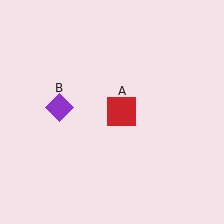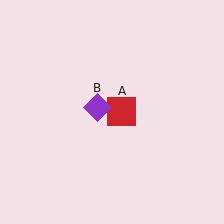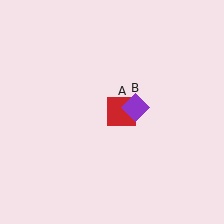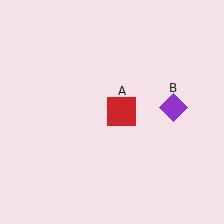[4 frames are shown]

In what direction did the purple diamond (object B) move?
The purple diamond (object B) moved right.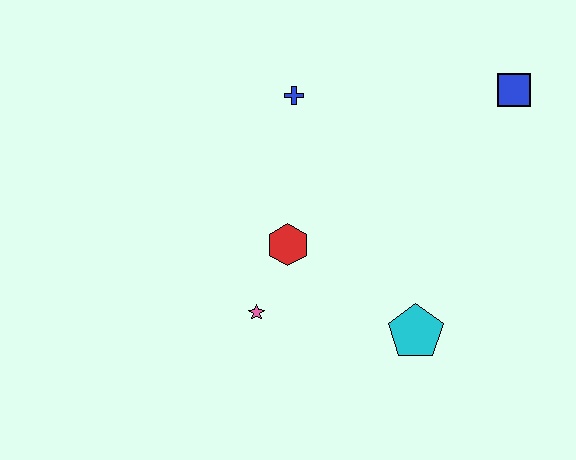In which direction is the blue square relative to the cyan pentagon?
The blue square is above the cyan pentagon.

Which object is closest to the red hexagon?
The pink star is closest to the red hexagon.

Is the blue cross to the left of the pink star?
No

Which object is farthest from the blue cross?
The cyan pentagon is farthest from the blue cross.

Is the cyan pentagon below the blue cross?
Yes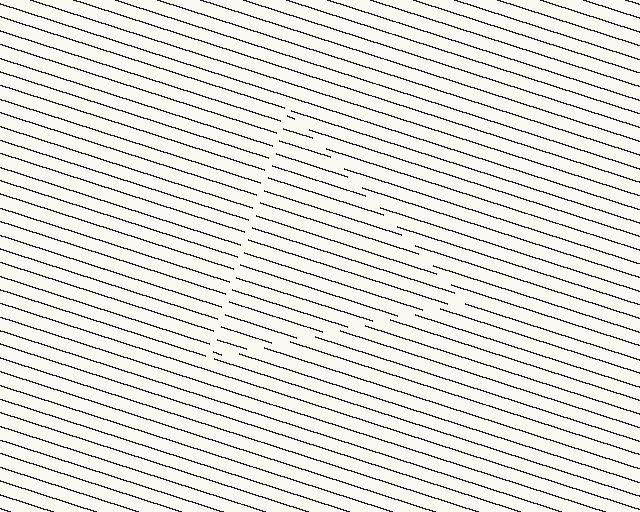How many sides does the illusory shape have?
3 sides — the line-ends trace a triangle.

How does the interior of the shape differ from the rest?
The interior of the shape contains the same grating, shifted by half a period — the contour is defined by the phase discontinuity where line-ends from the inner and outer gratings abut.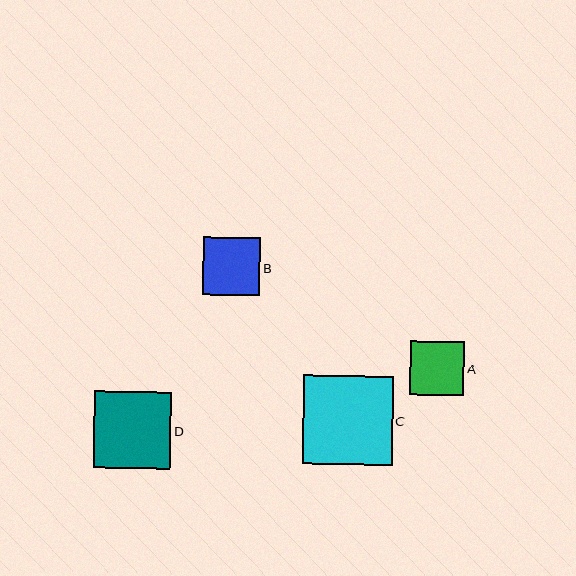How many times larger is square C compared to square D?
Square C is approximately 1.2 times the size of square D.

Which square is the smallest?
Square A is the smallest with a size of approximately 54 pixels.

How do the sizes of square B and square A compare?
Square B and square A are approximately the same size.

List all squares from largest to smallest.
From largest to smallest: C, D, B, A.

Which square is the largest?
Square C is the largest with a size of approximately 90 pixels.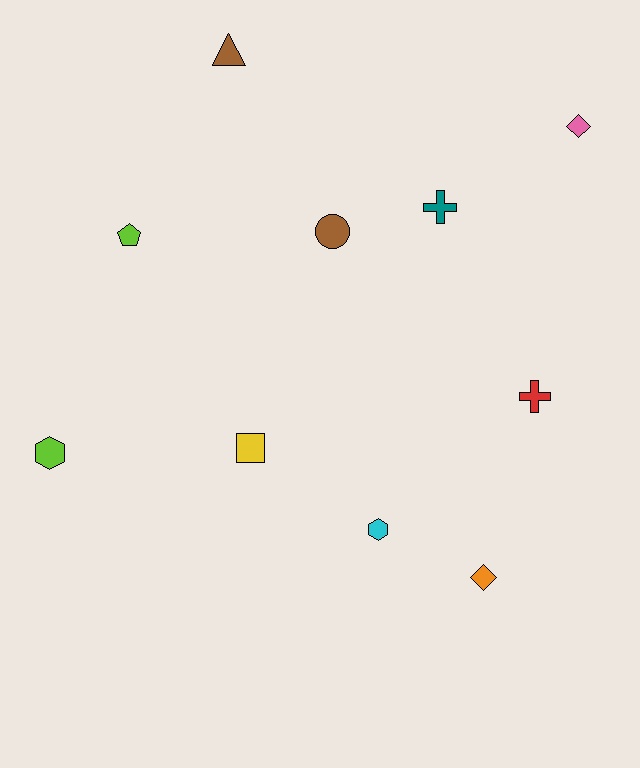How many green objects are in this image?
There are no green objects.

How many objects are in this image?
There are 10 objects.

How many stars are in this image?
There are no stars.